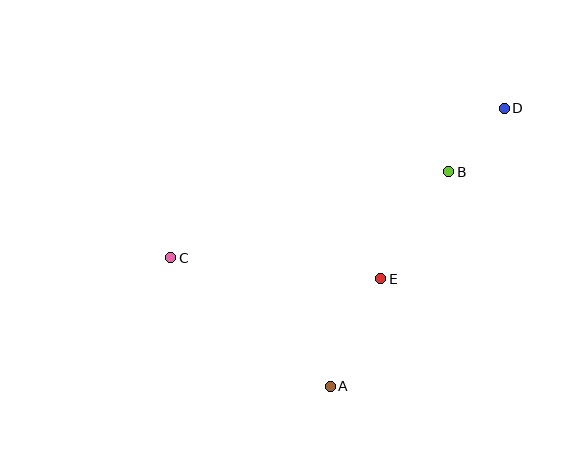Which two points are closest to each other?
Points B and D are closest to each other.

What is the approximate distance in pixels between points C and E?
The distance between C and E is approximately 211 pixels.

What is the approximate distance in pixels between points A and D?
The distance between A and D is approximately 328 pixels.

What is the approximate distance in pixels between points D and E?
The distance between D and E is approximately 211 pixels.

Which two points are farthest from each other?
Points C and D are farthest from each other.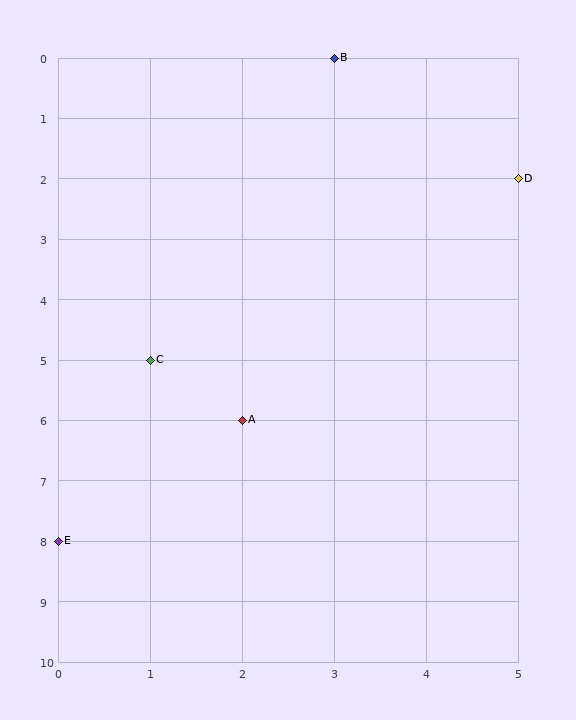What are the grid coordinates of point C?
Point C is at grid coordinates (1, 5).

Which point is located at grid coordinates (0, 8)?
Point E is at (0, 8).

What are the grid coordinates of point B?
Point B is at grid coordinates (3, 0).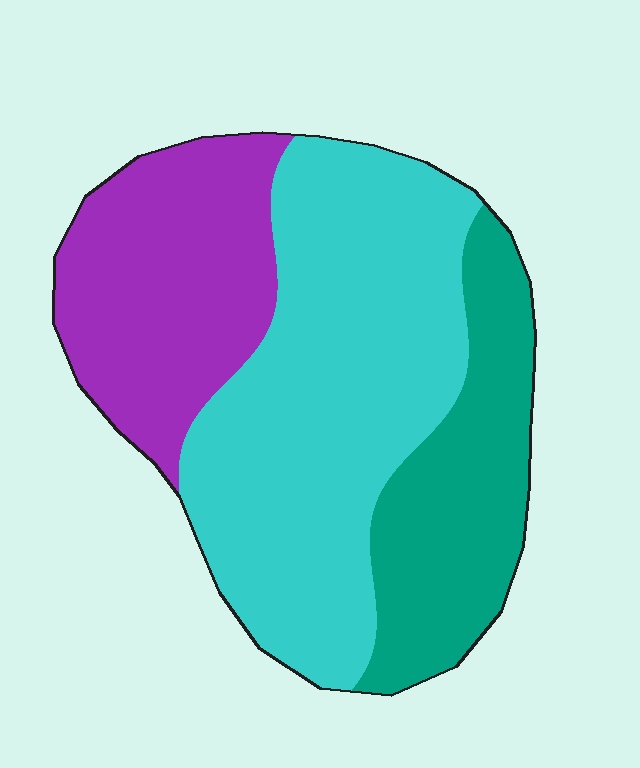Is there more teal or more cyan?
Cyan.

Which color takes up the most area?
Cyan, at roughly 50%.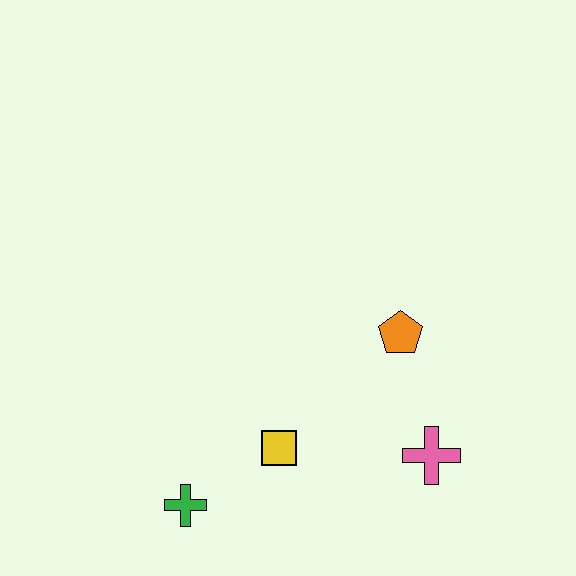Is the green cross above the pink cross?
No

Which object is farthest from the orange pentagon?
The green cross is farthest from the orange pentagon.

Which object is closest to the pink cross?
The orange pentagon is closest to the pink cross.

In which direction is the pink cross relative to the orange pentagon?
The pink cross is below the orange pentagon.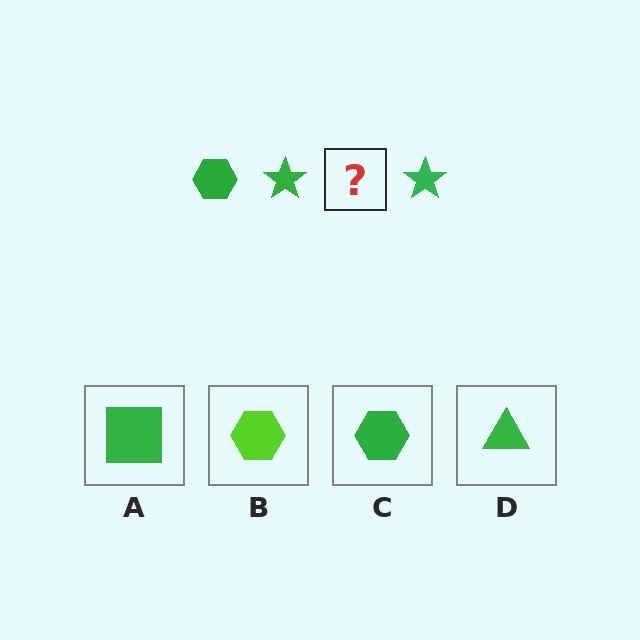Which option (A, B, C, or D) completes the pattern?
C.